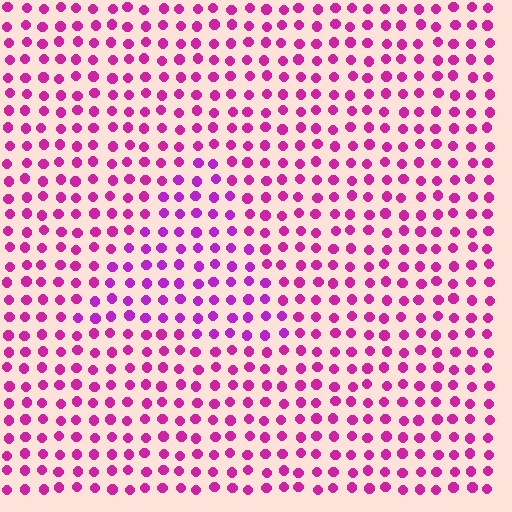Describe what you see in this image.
The image is filled with small magenta elements in a uniform arrangement. A triangle-shaped region is visible where the elements are tinted to a slightly different hue, forming a subtle color boundary.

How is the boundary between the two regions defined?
The boundary is defined purely by a slight shift in hue (about 22 degrees). Spacing, size, and orientation are identical on both sides.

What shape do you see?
I see a triangle.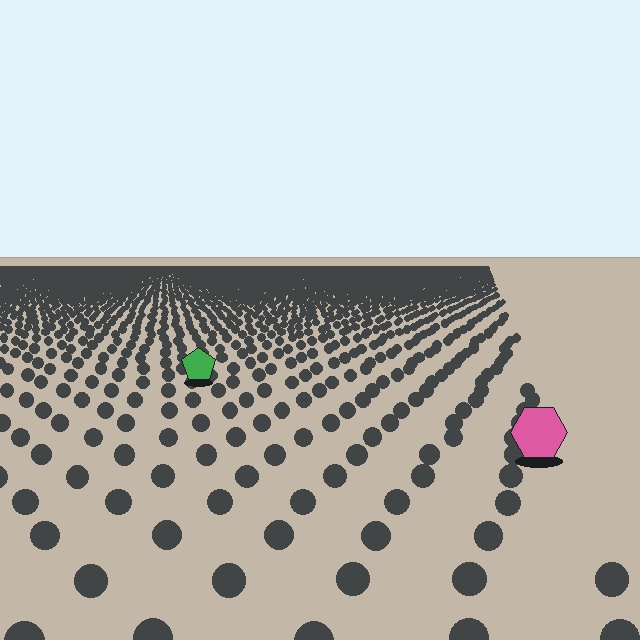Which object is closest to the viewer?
The pink hexagon is closest. The texture marks near it are larger and more spread out.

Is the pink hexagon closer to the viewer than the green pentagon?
Yes. The pink hexagon is closer — you can tell from the texture gradient: the ground texture is coarser near it.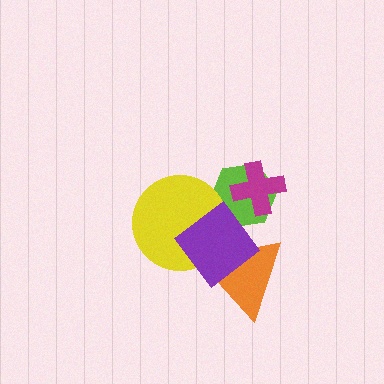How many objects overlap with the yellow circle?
3 objects overlap with the yellow circle.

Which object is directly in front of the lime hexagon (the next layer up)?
The magenta cross is directly in front of the lime hexagon.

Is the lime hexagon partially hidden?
Yes, it is partially covered by another shape.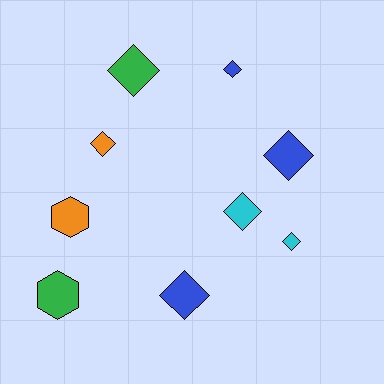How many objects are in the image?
There are 9 objects.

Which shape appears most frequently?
Diamond, with 7 objects.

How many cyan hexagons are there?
There are no cyan hexagons.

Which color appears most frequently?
Blue, with 3 objects.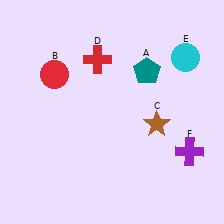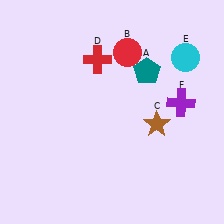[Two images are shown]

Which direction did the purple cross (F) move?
The purple cross (F) moved up.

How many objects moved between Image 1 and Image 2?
2 objects moved between the two images.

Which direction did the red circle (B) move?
The red circle (B) moved right.